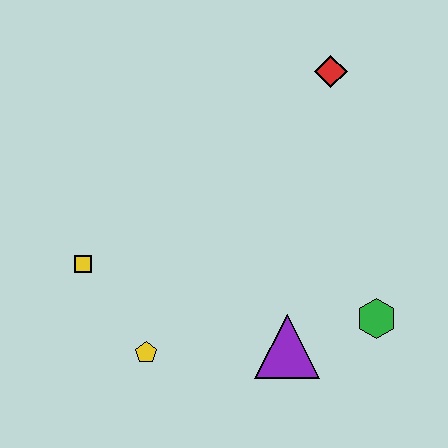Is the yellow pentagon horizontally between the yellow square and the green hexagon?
Yes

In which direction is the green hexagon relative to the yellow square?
The green hexagon is to the right of the yellow square.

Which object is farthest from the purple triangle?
The red diamond is farthest from the purple triangle.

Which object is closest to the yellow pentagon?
The yellow square is closest to the yellow pentagon.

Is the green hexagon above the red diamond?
No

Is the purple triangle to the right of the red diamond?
No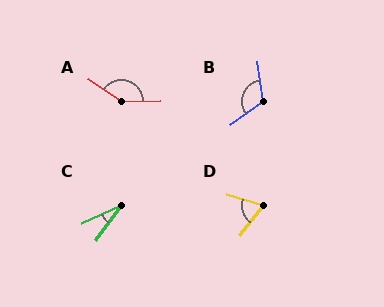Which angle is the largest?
A, at approximately 145 degrees.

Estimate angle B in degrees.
Approximately 118 degrees.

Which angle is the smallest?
C, at approximately 28 degrees.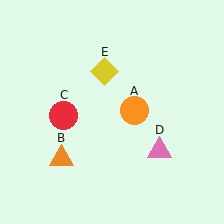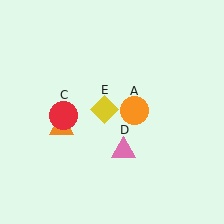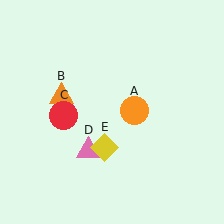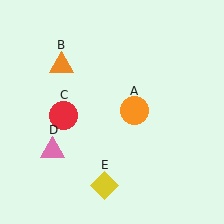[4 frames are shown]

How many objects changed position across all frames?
3 objects changed position: orange triangle (object B), pink triangle (object D), yellow diamond (object E).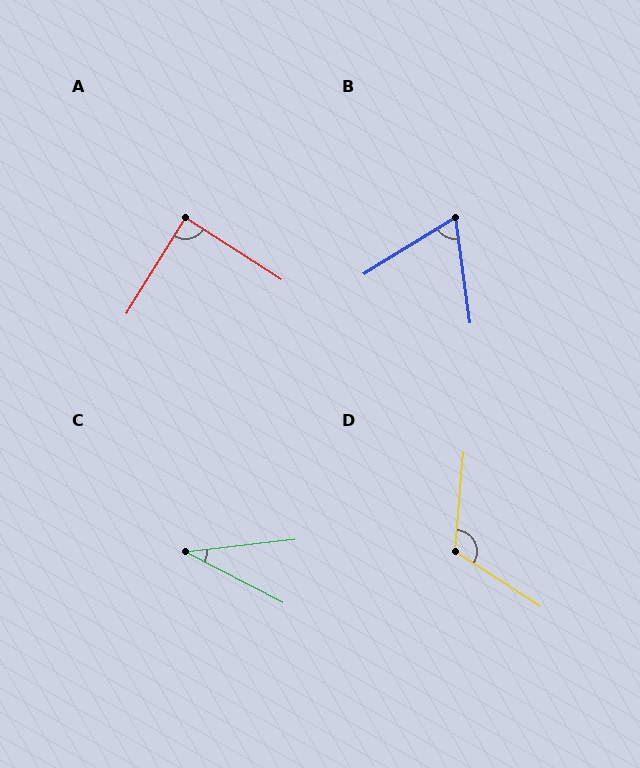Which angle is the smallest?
C, at approximately 34 degrees.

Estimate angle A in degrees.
Approximately 89 degrees.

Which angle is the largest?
D, at approximately 118 degrees.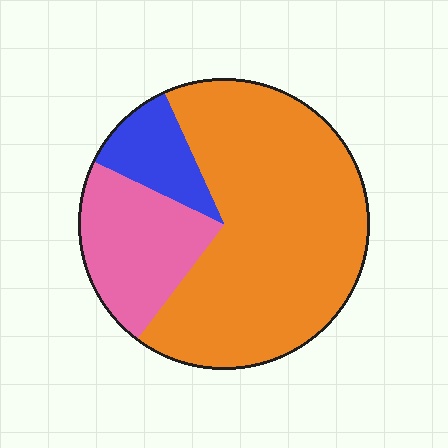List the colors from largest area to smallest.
From largest to smallest: orange, pink, blue.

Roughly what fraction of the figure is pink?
Pink takes up about one fifth (1/5) of the figure.